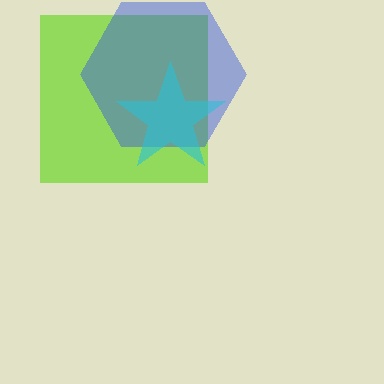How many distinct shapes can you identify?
There are 3 distinct shapes: a lime square, a blue hexagon, a cyan star.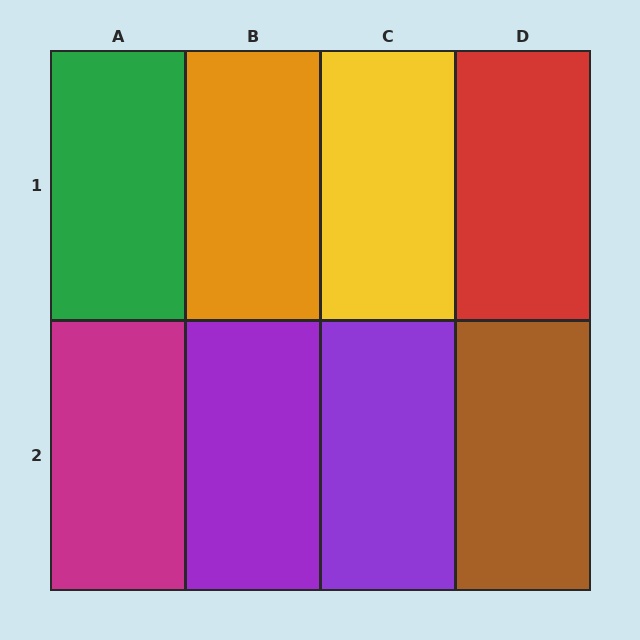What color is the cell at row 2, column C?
Purple.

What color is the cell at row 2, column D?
Brown.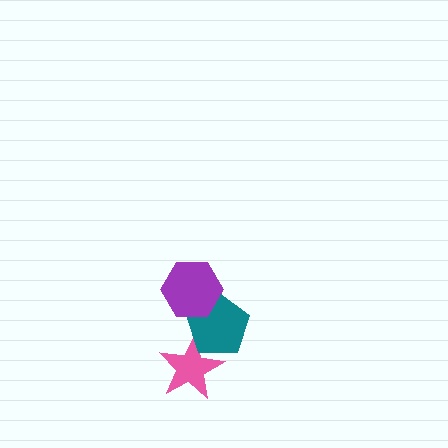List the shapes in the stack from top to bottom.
From top to bottom: the purple hexagon, the teal pentagon, the pink star.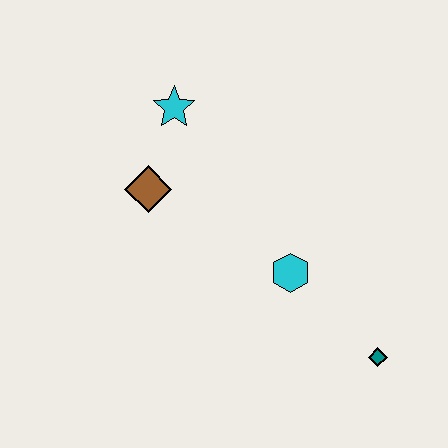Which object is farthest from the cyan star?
The teal diamond is farthest from the cyan star.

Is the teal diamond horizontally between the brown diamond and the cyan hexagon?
No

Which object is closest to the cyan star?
The brown diamond is closest to the cyan star.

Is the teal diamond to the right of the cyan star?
Yes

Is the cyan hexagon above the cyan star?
No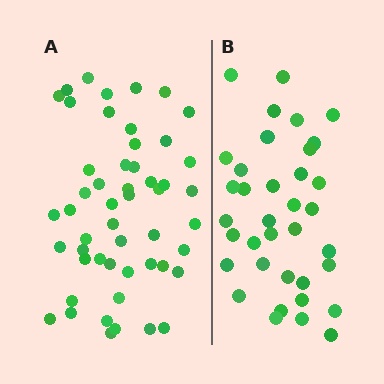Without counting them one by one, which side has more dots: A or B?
Region A (the left region) has more dots.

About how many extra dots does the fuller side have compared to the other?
Region A has approximately 15 more dots than region B.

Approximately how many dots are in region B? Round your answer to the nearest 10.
About 40 dots. (The exact count is 36, which rounds to 40.)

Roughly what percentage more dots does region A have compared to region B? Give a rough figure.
About 40% more.